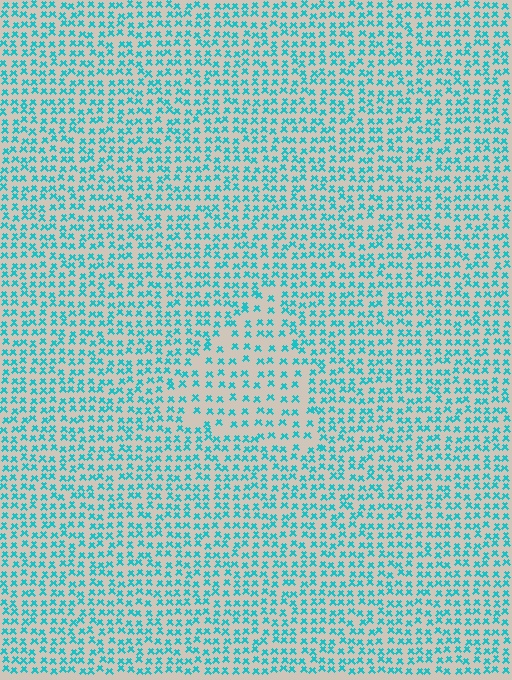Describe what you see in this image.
The image contains small cyan elements arranged at two different densities. A triangle-shaped region is visible where the elements are less densely packed than the surrounding area.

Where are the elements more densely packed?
The elements are more densely packed outside the triangle boundary.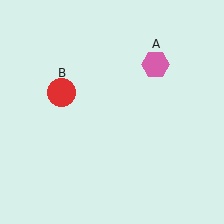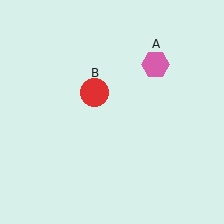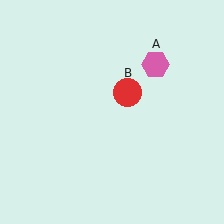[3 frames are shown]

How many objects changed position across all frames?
1 object changed position: red circle (object B).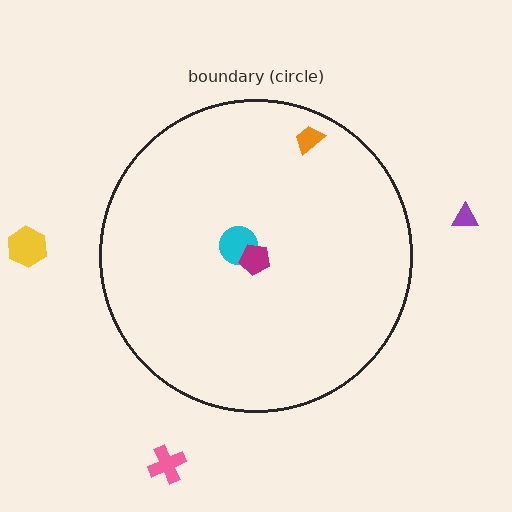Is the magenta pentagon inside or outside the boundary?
Inside.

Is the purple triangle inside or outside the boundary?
Outside.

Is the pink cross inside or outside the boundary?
Outside.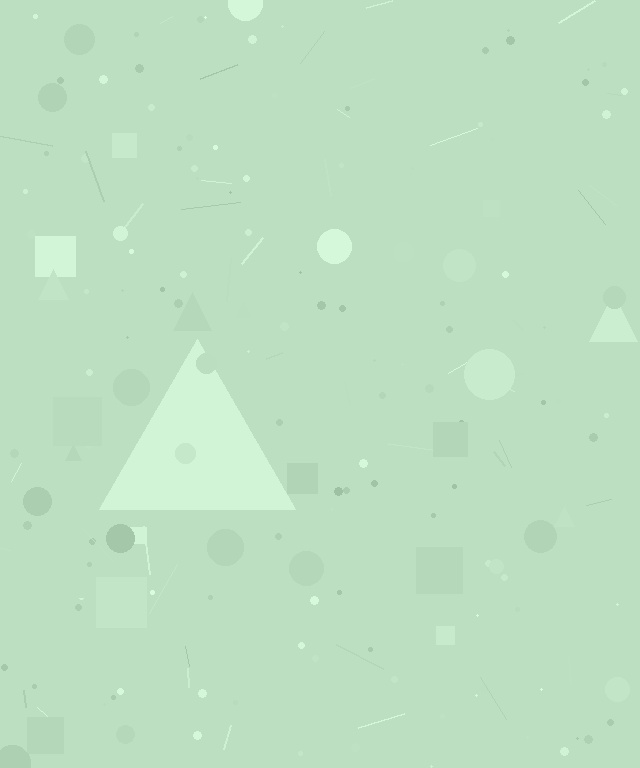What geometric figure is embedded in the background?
A triangle is embedded in the background.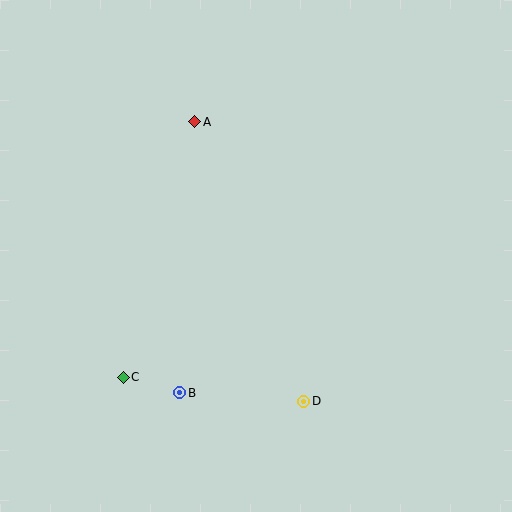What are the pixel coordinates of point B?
Point B is at (180, 393).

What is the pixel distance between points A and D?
The distance between A and D is 300 pixels.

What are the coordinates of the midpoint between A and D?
The midpoint between A and D is at (249, 261).